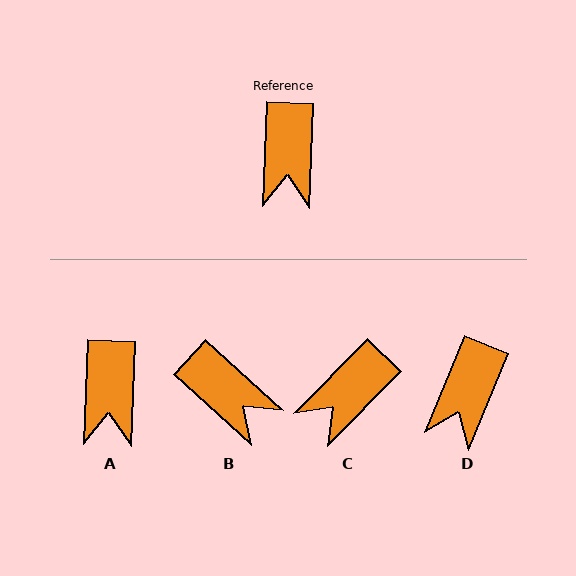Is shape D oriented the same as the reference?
No, it is off by about 20 degrees.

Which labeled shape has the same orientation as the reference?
A.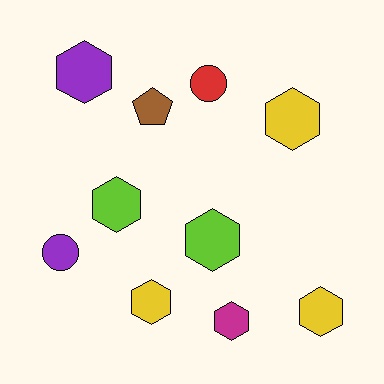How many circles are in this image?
There are 2 circles.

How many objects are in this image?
There are 10 objects.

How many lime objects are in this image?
There are 2 lime objects.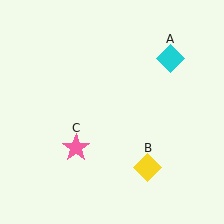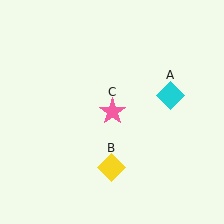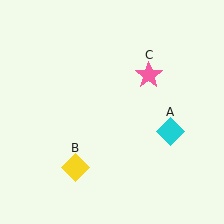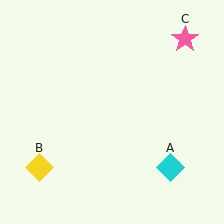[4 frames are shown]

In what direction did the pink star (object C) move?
The pink star (object C) moved up and to the right.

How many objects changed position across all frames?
3 objects changed position: cyan diamond (object A), yellow diamond (object B), pink star (object C).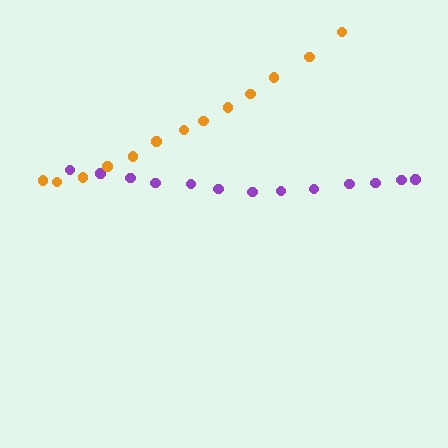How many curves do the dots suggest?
There are 2 distinct paths.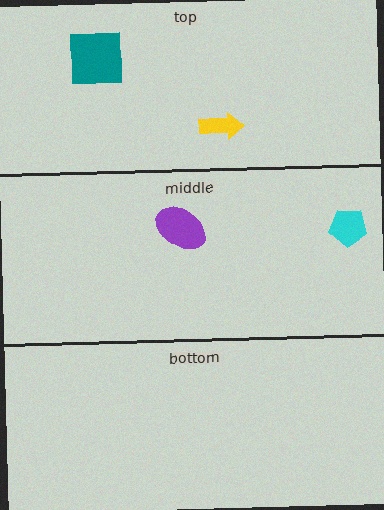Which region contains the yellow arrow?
The top region.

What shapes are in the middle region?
The cyan pentagon, the purple ellipse.